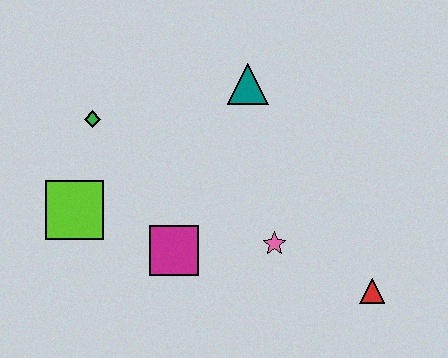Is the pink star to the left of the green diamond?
No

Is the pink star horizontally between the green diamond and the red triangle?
Yes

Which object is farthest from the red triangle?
The green diamond is farthest from the red triangle.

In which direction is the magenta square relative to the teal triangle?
The magenta square is below the teal triangle.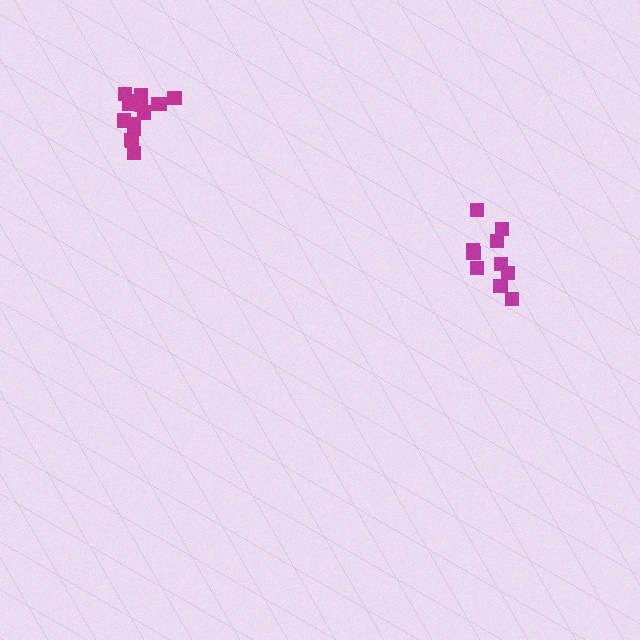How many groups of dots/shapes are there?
There are 2 groups.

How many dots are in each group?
Group 1: 15 dots, Group 2: 10 dots (25 total).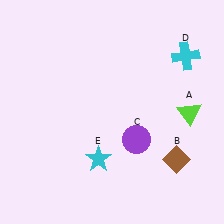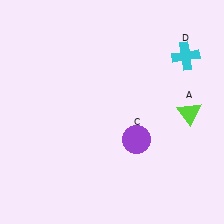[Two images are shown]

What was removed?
The brown diamond (B), the cyan star (E) were removed in Image 2.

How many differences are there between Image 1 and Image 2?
There are 2 differences between the two images.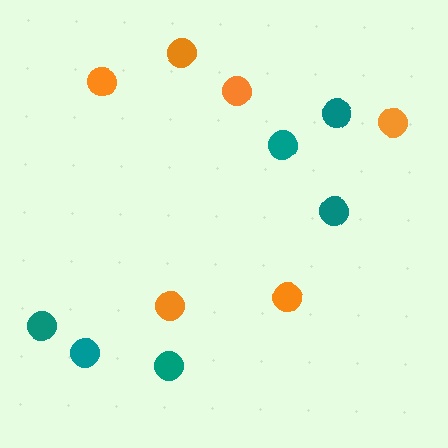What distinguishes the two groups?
There are 2 groups: one group of orange circles (6) and one group of teal circles (6).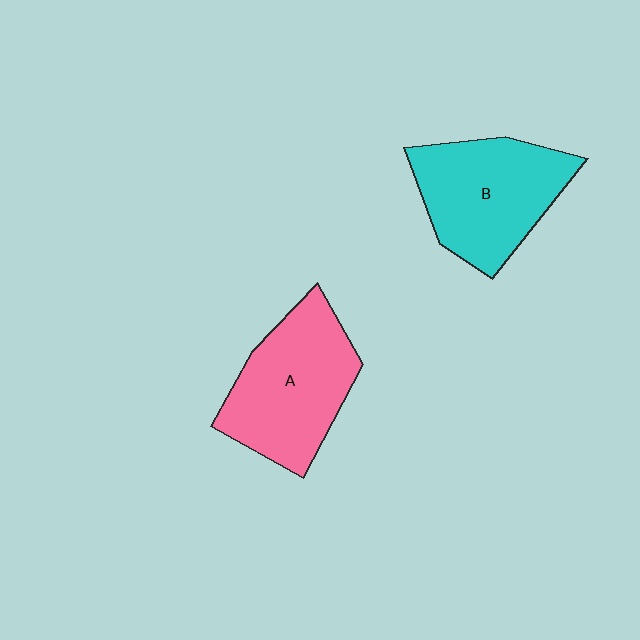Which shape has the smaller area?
Shape B (cyan).